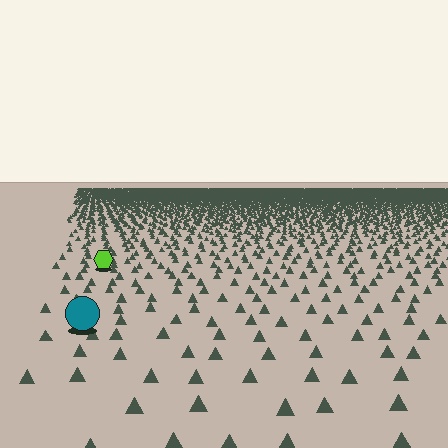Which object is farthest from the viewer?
The lime hexagon is farthest from the viewer. It appears smaller and the ground texture around it is denser.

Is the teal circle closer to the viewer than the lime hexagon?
Yes. The teal circle is closer — you can tell from the texture gradient: the ground texture is coarser near it.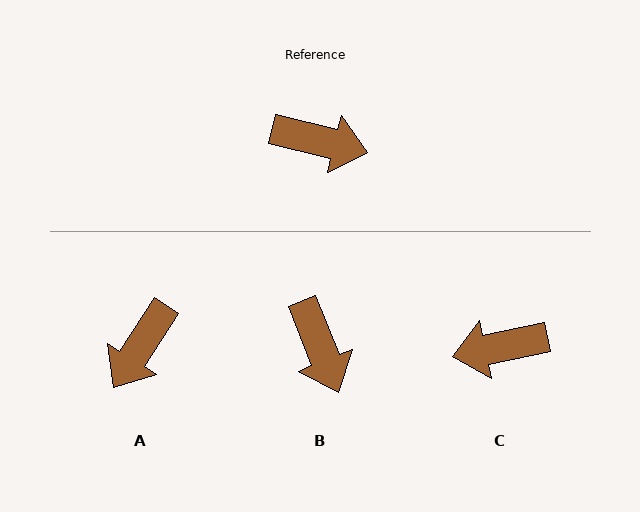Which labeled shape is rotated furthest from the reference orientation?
C, about 155 degrees away.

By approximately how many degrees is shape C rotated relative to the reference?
Approximately 155 degrees clockwise.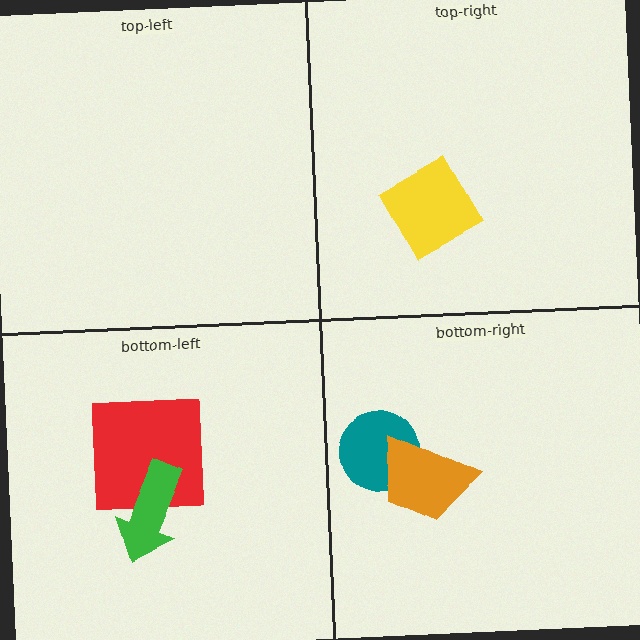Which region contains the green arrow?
The bottom-left region.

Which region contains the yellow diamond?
The top-right region.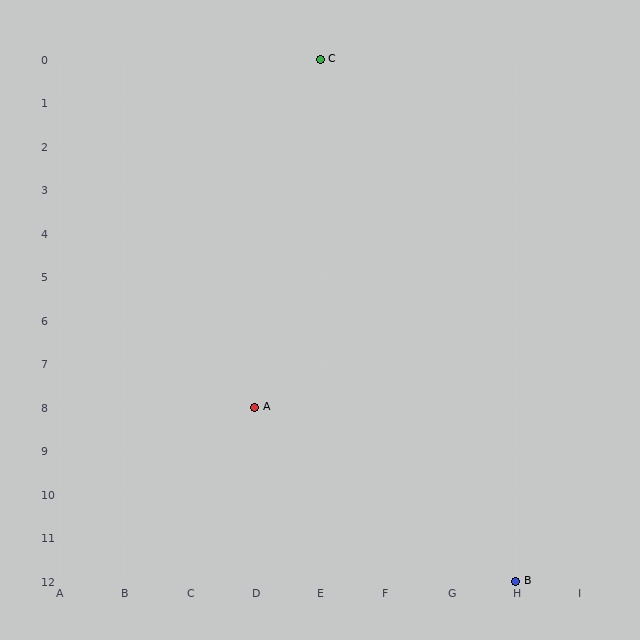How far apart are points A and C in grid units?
Points A and C are 1 column and 8 rows apart (about 8.1 grid units diagonally).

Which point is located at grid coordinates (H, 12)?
Point B is at (H, 12).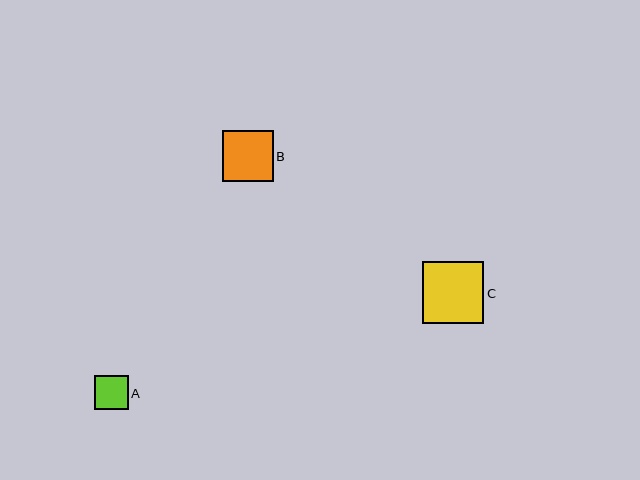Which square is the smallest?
Square A is the smallest with a size of approximately 34 pixels.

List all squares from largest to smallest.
From largest to smallest: C, B, A.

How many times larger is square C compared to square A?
Square C is approximately 1.8 times the size of square A.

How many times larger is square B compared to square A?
Square B is approximately 1.5 times the size of square A.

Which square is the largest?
Square C is the largest with a size of approximately 61 pixels.